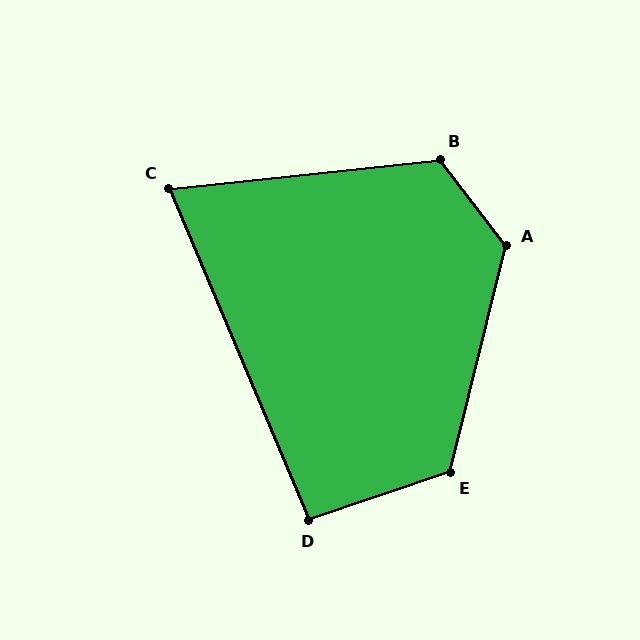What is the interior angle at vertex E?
Approximately 122 degrees (obtuse).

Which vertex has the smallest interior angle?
C, at approximately 73 degrees.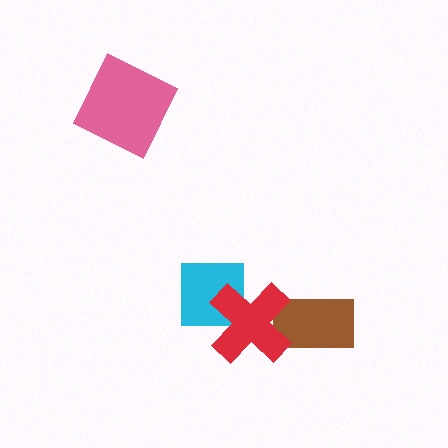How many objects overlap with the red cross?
2 objects overlap with the red cross.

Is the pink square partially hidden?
No, no other shape covers it.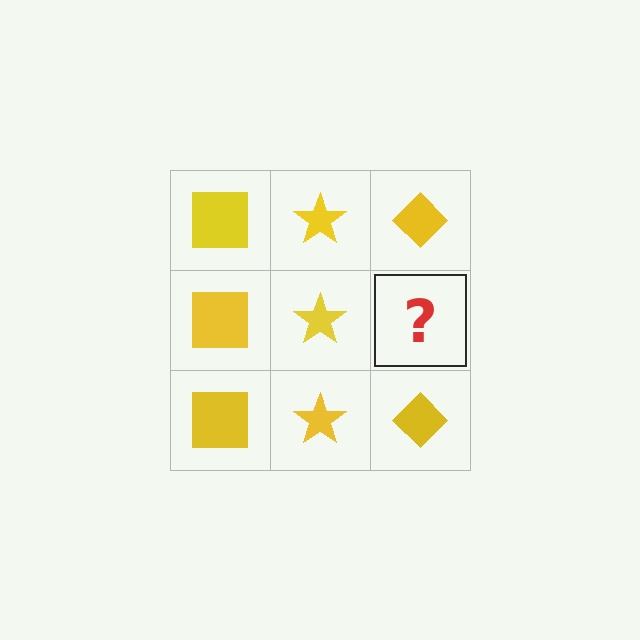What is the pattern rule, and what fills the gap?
The rule is that each column has a consistent shape. The gap should be filled with a yellow diamond.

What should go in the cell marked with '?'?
The missing cell should contain a yellow diamond.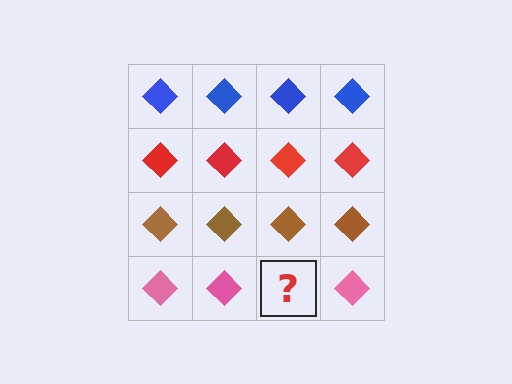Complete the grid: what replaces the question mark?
The question mark should be replaced with a pink diamond.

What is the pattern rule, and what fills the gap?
The rule is that each row has a consistent color. The gap should be filled with a pink diamond.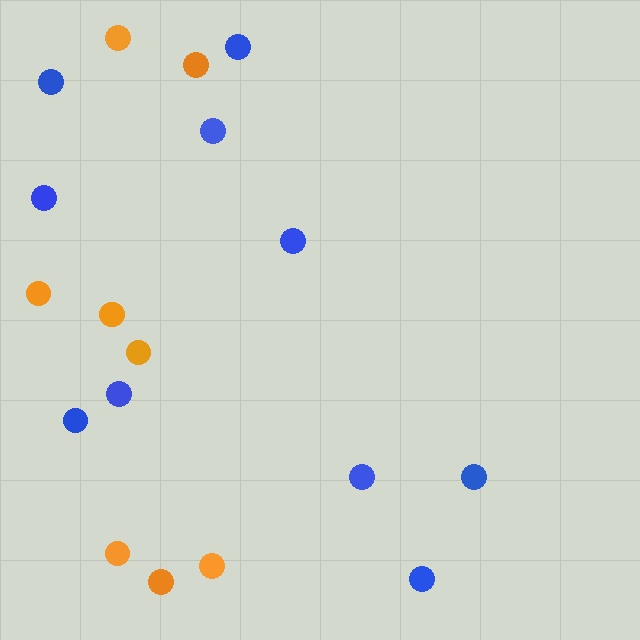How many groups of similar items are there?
There are 2 groups: one group of blue circles (10) and one group of orange circles (8).